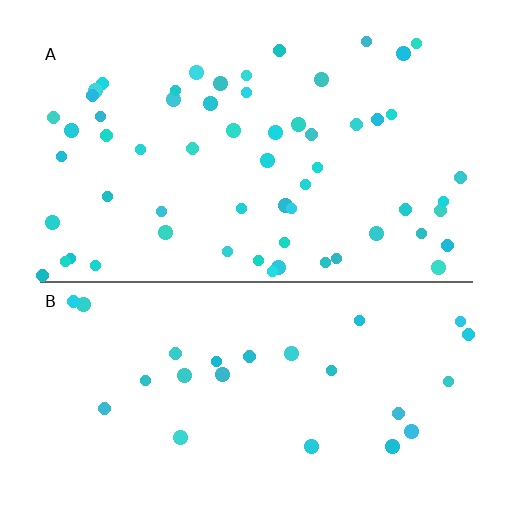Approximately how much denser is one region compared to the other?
Approximately 2.3× — region A over region B.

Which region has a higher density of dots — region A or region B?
A (the top).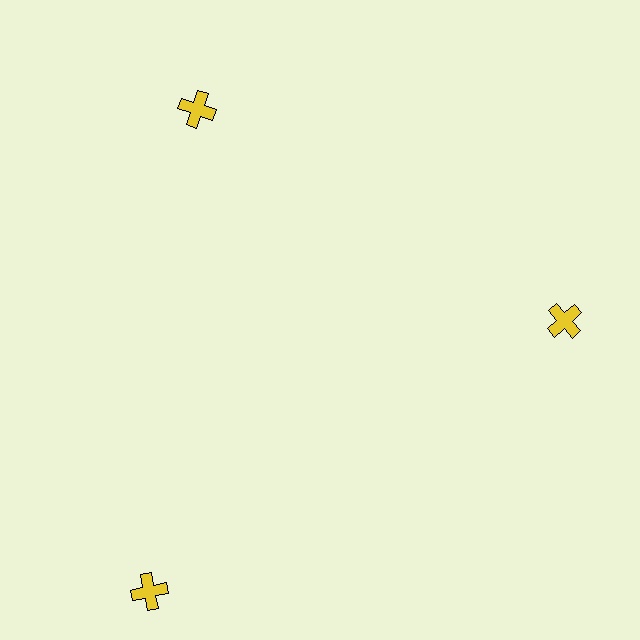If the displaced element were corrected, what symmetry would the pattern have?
It would have 3-fold rotational symmetry — the pattern would map onto itself every 120 degrees.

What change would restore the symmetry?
The symmetry would be restored by moving it inward, back onto the ring so that all 3 crosses sit at equal angles and equal distance from the center.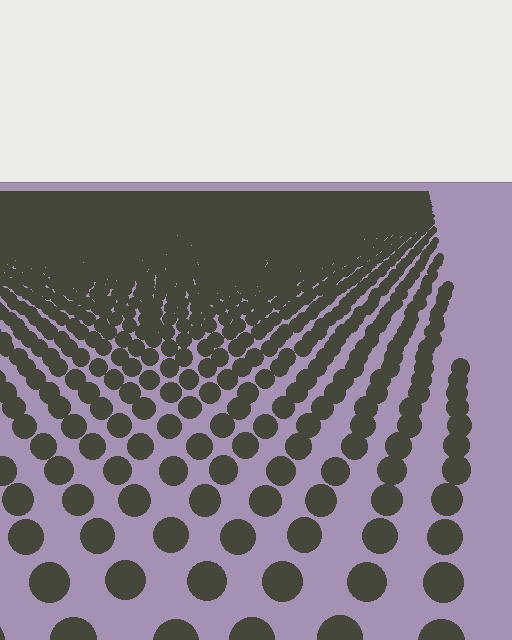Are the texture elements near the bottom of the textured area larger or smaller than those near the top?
Larger. Near the bottom, elements are closer to the viewer and appear at a bigger on-screen size.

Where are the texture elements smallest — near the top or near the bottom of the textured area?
Near the top.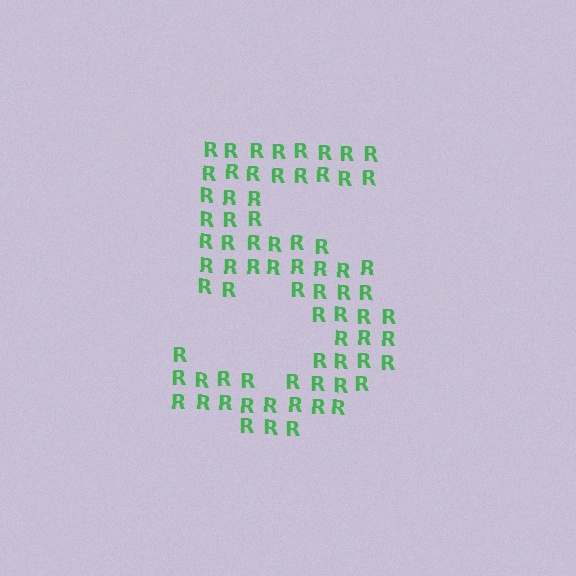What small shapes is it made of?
It is made of small letter R's.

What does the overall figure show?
The overall figure shows the digit 5.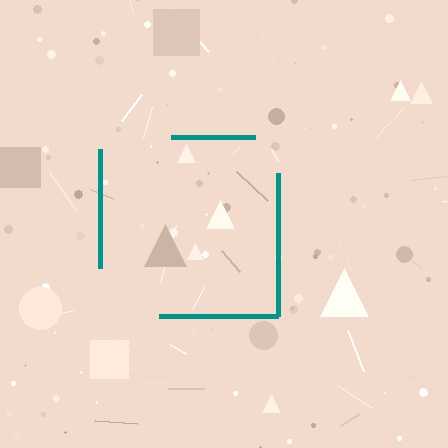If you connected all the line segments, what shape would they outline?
They would outline a square.